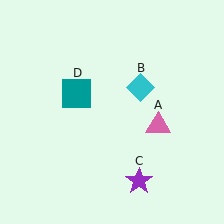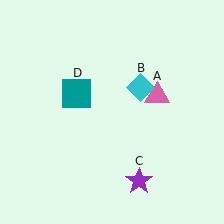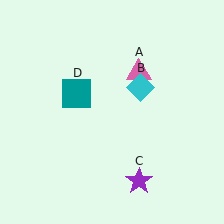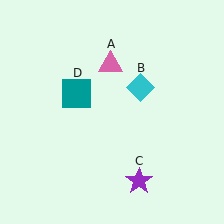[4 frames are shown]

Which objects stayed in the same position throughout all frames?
Cyan diamond (object B) and purple star (object C) and teal square (object D) remained stationary.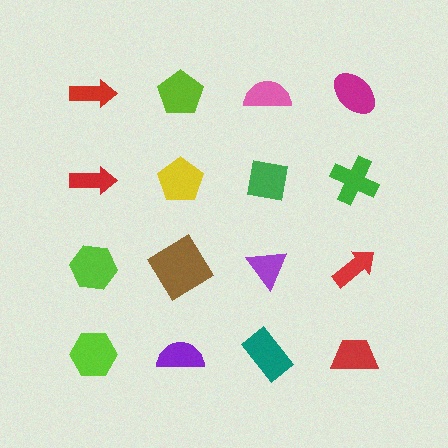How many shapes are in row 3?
4 shapes.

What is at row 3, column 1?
A lime hexagon.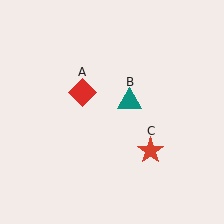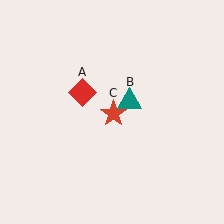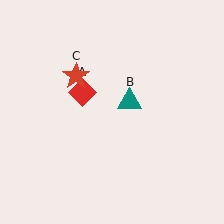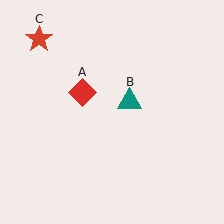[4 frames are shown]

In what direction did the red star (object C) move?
The red star (object C) moved up and to the left.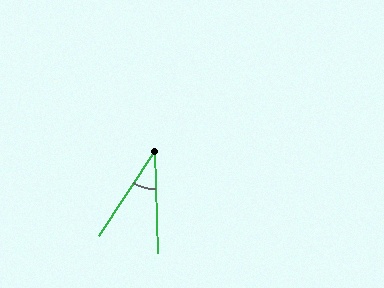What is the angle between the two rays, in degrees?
Approximately 35 degrees.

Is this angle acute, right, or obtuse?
It is acute.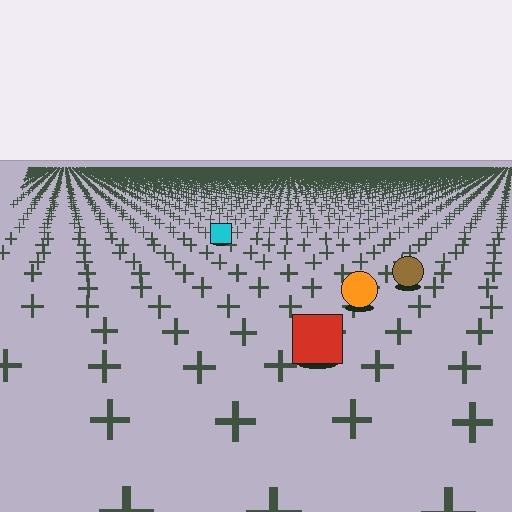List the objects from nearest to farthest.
From nearest to farthest: the red square, the orange circle, the brown circle, the cyan square.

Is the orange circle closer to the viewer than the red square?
No. The red square is closer — you can tell from the texture gradient: the ground texture is coarser near it.